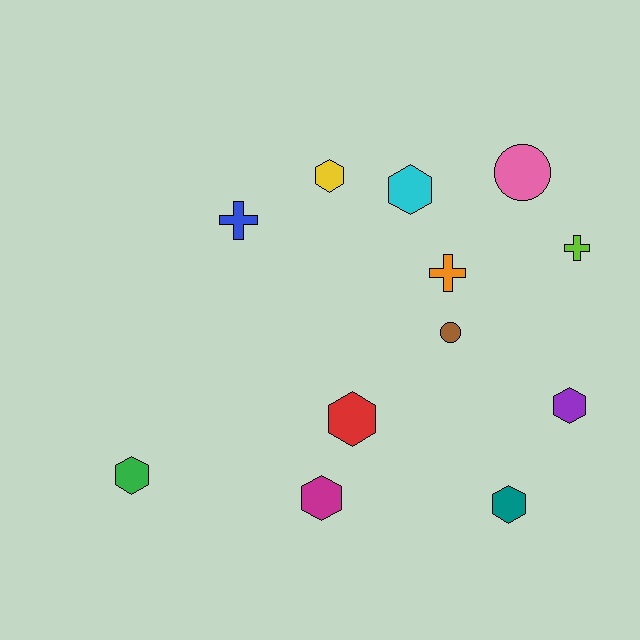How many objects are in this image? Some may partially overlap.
There are 12 objects.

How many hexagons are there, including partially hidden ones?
There are 7 hexagons.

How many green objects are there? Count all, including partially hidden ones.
There is 1 green object.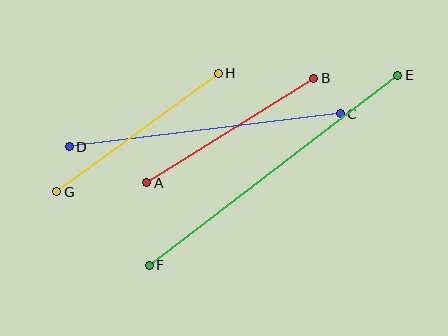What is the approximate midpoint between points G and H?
The midpoint is at approximately (137, 132) pixels.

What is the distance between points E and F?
The distance is approximately 313 pixels.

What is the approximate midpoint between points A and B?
The midpoint is at approximately (230, 131) pixels.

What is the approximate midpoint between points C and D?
The midpoint is at approximately (205, 130) pixels.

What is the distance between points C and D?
The distance is approximately 273 pixels.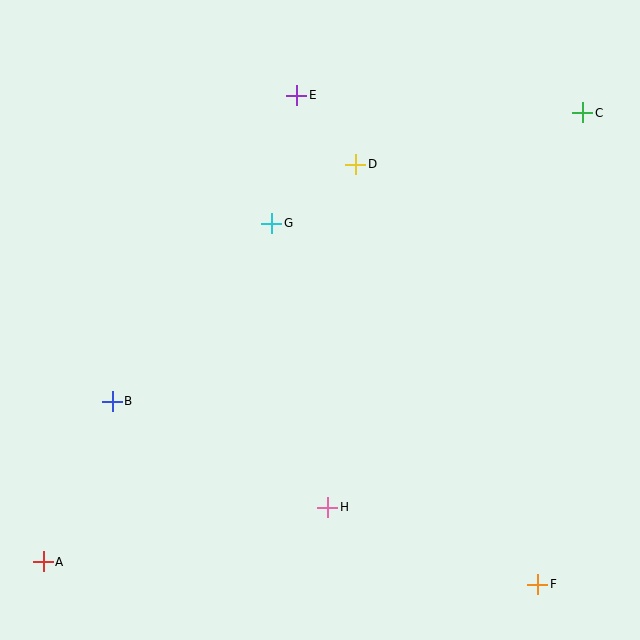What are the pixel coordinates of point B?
Point B is at (112, 401).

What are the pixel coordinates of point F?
Point F is at (538, 584).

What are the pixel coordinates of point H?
Point H is at (328, 507).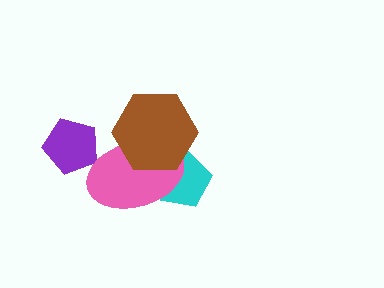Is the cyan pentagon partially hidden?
Yes, it is partially covered by another shape.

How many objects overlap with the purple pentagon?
1 object overlaps with the purple pentagon.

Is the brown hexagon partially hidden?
No, no other shape covers it.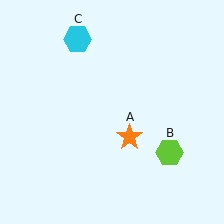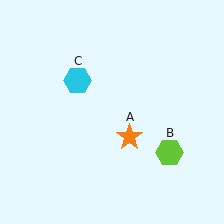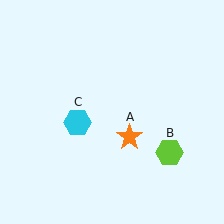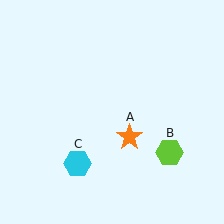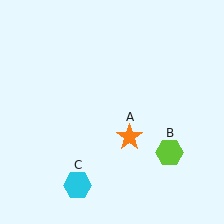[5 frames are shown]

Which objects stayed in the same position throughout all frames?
Orange star (object A) and lime hexagon (object B) remained stationary.